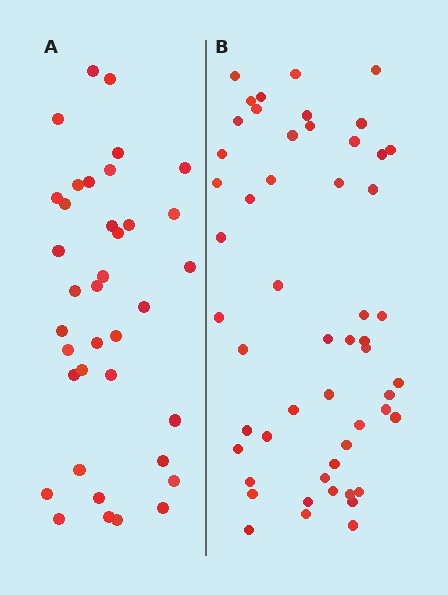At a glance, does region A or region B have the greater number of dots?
Region B (the right region) has more dots.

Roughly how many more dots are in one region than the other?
Region B has approximately 15 more dots than region A.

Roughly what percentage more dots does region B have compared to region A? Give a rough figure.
About 45% more.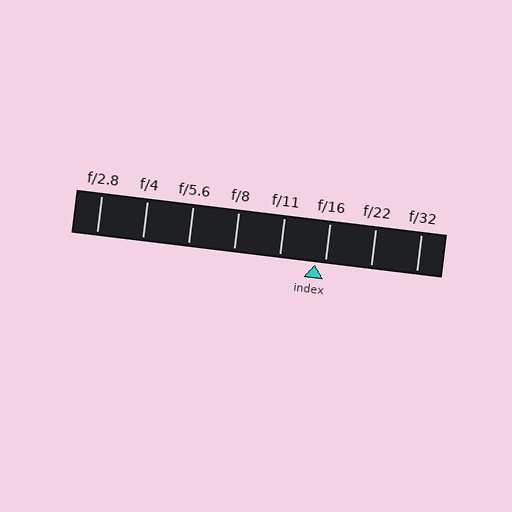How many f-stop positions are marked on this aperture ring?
There are 8 f-stop positions marked.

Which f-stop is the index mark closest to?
The index mark is closest to f/16.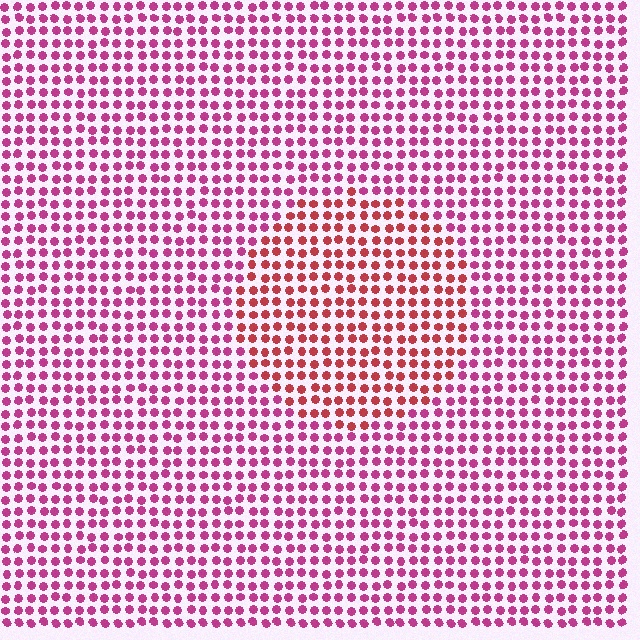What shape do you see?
I see a circle.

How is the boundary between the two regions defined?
The boundary is defined purely by a slight shift in hue (about 32 degrees). Spacing, size, and orientation are identical on both sides.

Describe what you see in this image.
The image is filled with small magenta elements in a uniform arrangement. A circle-shaped region is visible where the elements are tinted to a slightly different hue, forming a subtle color boundary.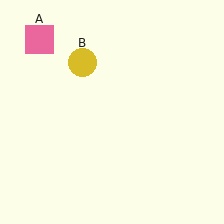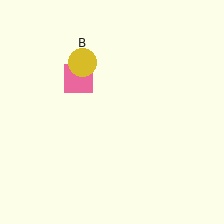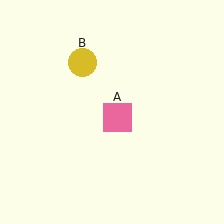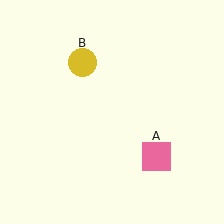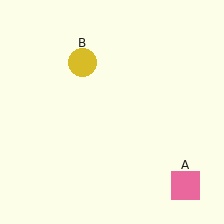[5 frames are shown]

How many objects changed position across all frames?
1 object changed position: pink square (object A).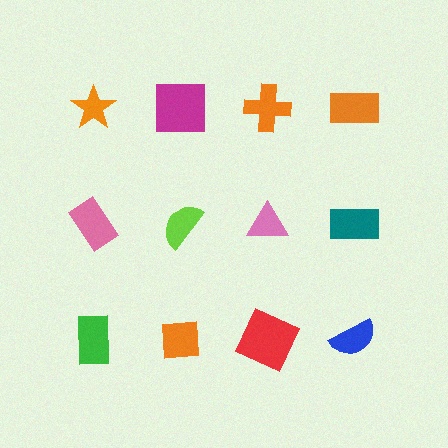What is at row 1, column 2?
A magenta square.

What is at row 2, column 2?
A lime semicircle.